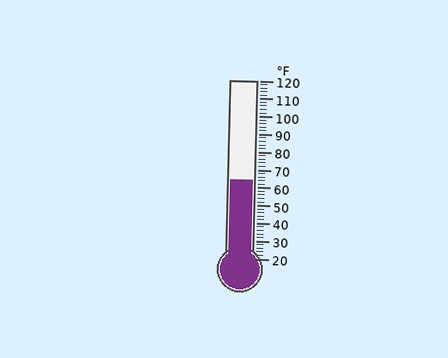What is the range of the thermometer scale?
The thermometer scale ranges from 20°F to 120°F.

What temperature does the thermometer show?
The thermometer shows approximately 64°F.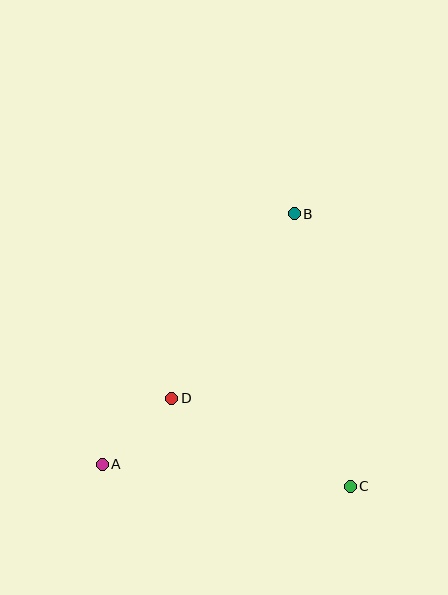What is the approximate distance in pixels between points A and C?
The distance between A and C is approximately 249 pixels.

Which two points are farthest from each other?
Points A and B are farthest from each other.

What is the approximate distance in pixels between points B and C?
The distance between B and C is approximately 278 pixels.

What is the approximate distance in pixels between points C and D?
The distance between C and D is approximately 199 pixels.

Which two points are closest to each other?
Points A and D are closest to each other.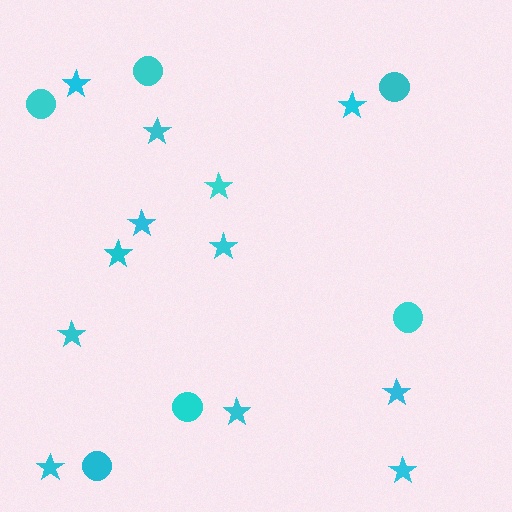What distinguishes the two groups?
There are 2 groups: one group of stars (12) and one group of circles (6).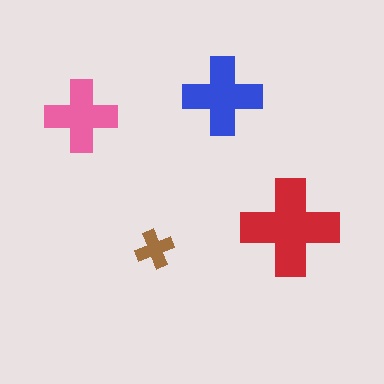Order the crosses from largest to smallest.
the red one, the blue one, the pink one, the brown one.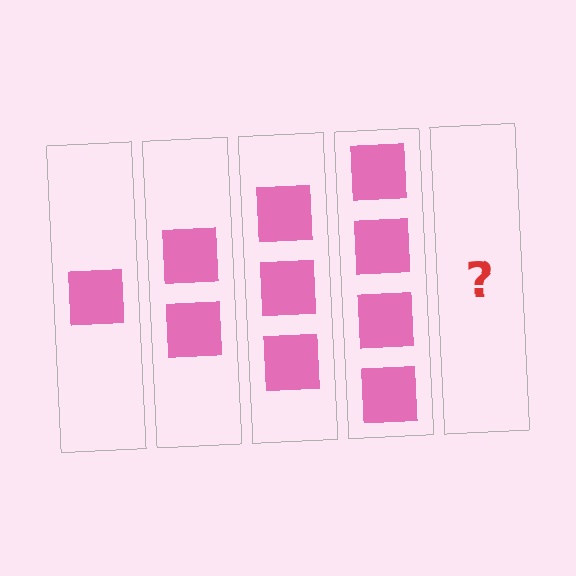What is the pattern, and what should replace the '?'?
The pattern is that each step adds one more square. The '?' should be 5 squares.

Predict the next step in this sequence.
The next step is 5 squares.